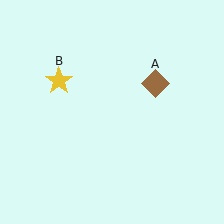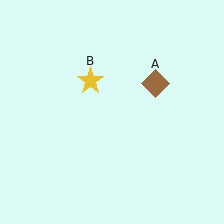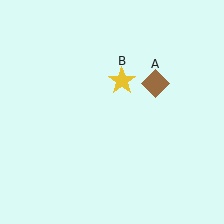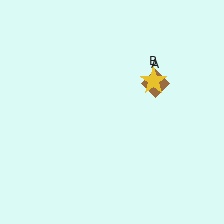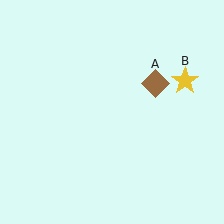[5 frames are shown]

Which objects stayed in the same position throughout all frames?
Brown diamond (object A) remained stationary.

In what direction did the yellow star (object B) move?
The yellow star (object B) moved right.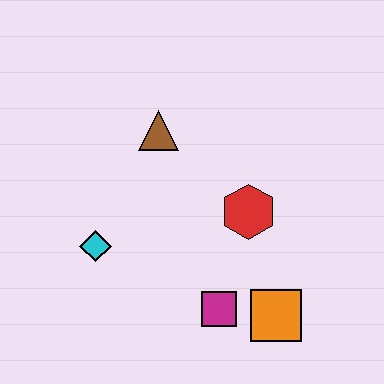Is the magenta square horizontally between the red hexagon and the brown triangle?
Yes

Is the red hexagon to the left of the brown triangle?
No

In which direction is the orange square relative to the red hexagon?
The orange square is below the red hexagon.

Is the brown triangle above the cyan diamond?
Yes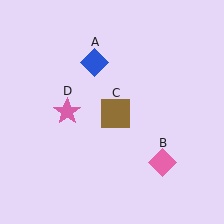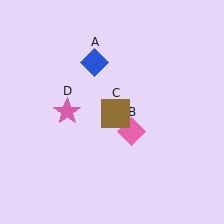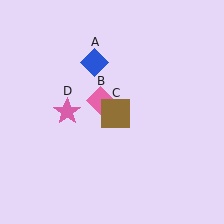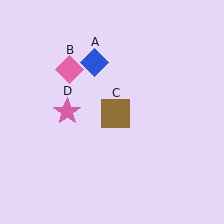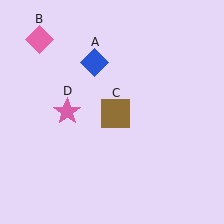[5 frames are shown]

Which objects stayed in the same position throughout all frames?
Blue diamond (object A) and brown square (object C) and pink star (object D) remained stationary.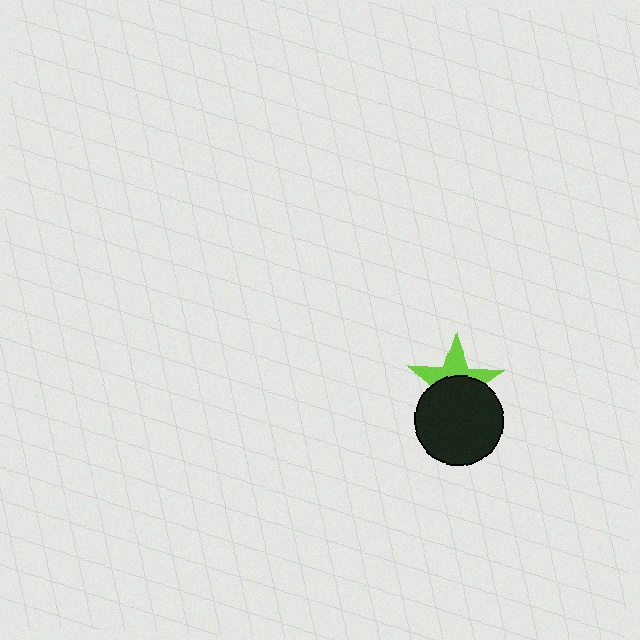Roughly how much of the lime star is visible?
A small part of it is visible (roughly 43%).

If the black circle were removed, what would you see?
You would see the complete lime star.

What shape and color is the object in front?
The object in front is a black circle.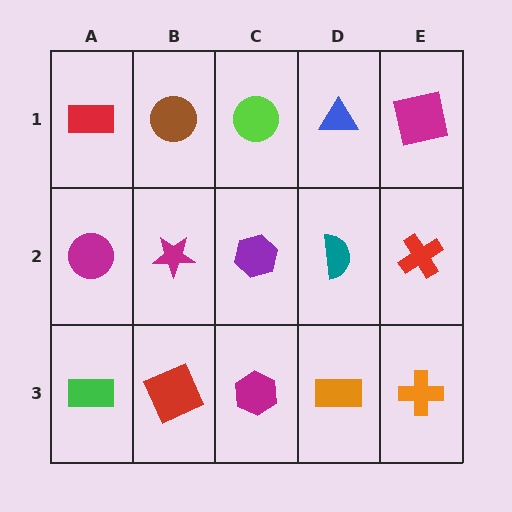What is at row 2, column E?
A red cross.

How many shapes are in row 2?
5 shapes.